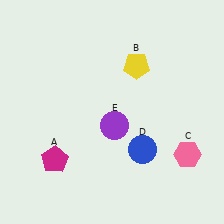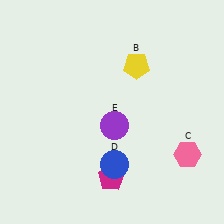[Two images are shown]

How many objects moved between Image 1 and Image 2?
2 objects moved between the two images.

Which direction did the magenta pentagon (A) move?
The magenta pentagon (A) moved right.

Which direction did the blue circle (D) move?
The blue circle (D) moved left.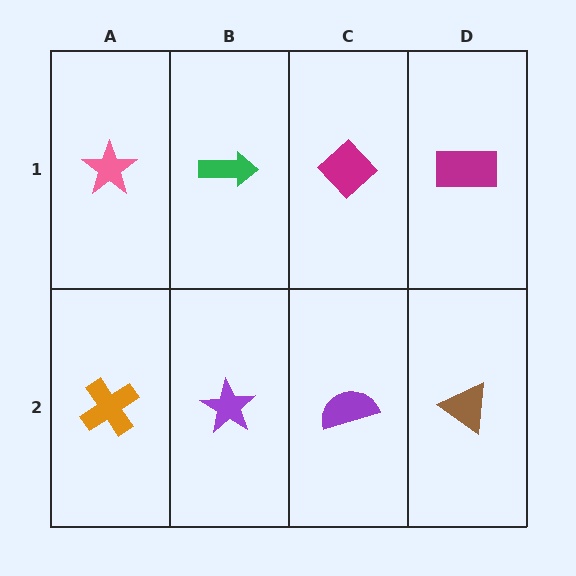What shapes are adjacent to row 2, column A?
A pink star (row 1, column A), a purple star (row 2, column B).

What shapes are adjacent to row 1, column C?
A purple semicircle (row 2, column C), a green arrow (row 1, column B), a magenta rectangle (row 1, column D).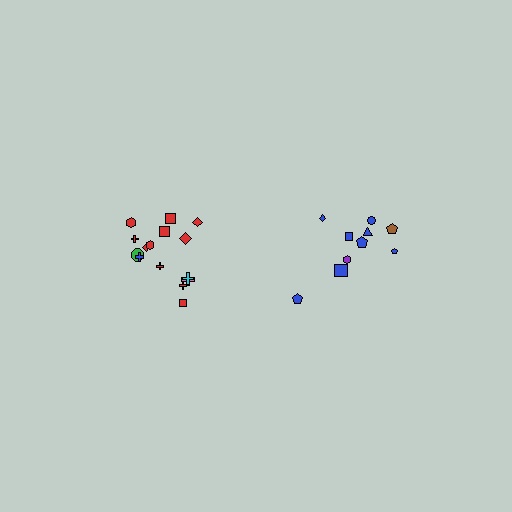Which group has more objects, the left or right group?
The left group.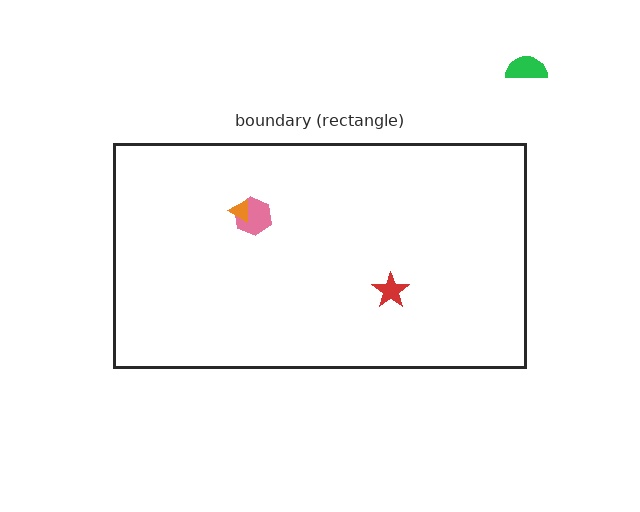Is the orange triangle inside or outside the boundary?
Inside.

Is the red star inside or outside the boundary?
Inside.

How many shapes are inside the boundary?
3 inside, 1 outside.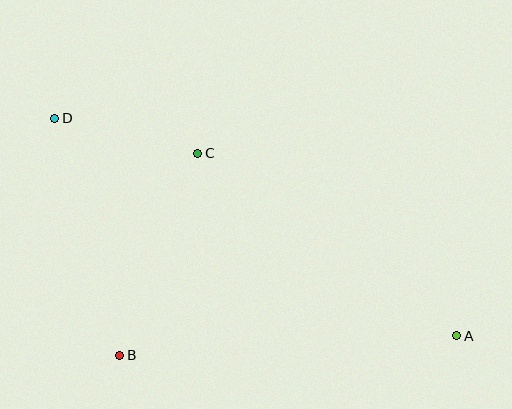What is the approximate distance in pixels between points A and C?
The distance between A and C is approximately 317 pixels.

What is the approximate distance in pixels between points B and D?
The distance between B and D is approximately 246 pixels.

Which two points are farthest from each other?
Points A and D are farthest from each other.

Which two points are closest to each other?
Points C and D are closest to each other.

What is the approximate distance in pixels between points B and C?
The distance between B and C is approximately 217 pixels.